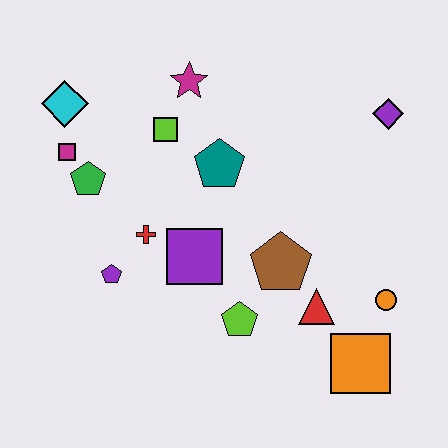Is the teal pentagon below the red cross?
No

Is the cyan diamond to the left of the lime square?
Yes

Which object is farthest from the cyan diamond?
The orange square is farthest from the cyan diamond.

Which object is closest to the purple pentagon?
The red cross is closest to the purple pentagon.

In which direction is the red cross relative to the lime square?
The red cross is below the lime square.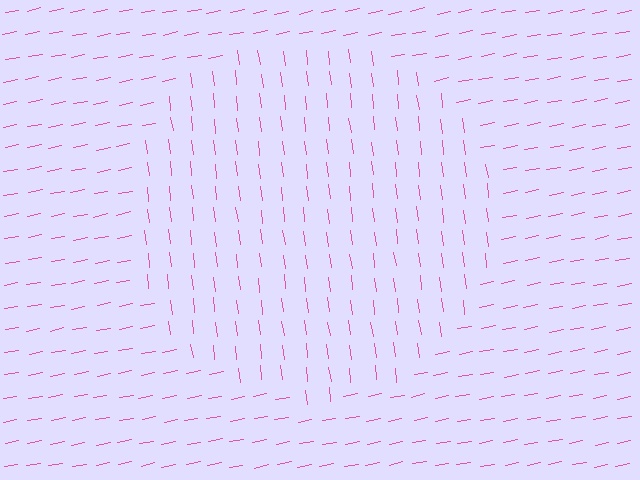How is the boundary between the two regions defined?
The boundary is defined purely by a change in line orientation (approximately 86 degrees difference). All lines are the same color and thickness.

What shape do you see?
I see a circle.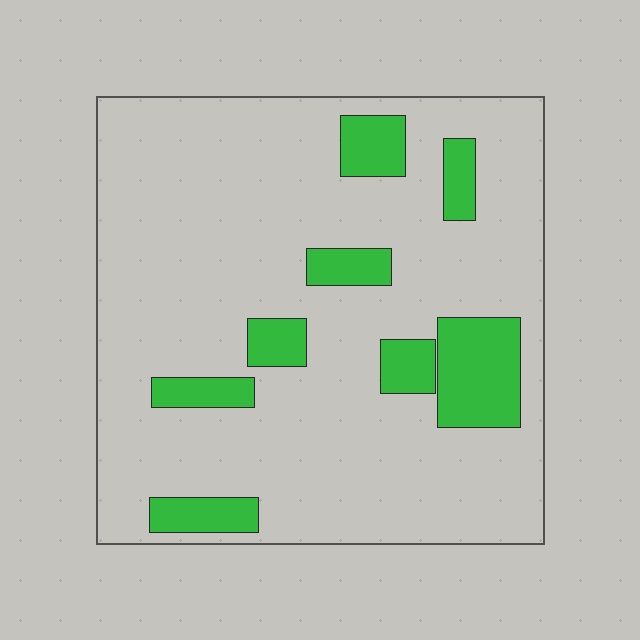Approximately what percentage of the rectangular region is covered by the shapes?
Approximately 15%.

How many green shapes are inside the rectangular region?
8.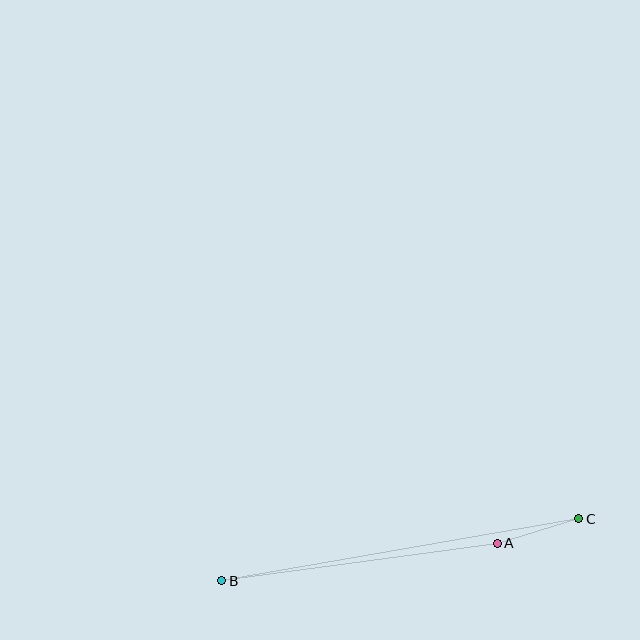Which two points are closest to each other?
Points A and C are closest to each other.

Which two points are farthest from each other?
Points B and C are farthest from each other.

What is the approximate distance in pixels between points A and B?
The distance between A and B is approximately 278 pixels.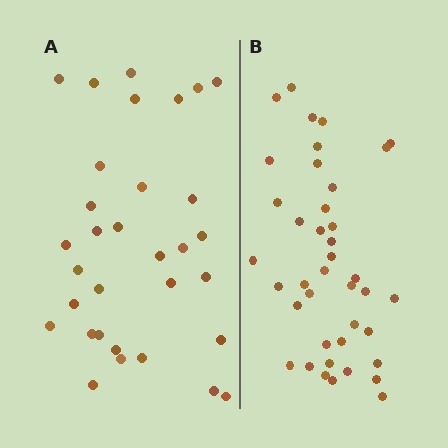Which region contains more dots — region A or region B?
Region B (the right region) has more dots.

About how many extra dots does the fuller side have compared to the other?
Region B has roughly 8 or so more dots than region A.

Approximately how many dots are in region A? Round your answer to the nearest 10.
About 30 dots. (The exact count is 32, which rounds to 30.)